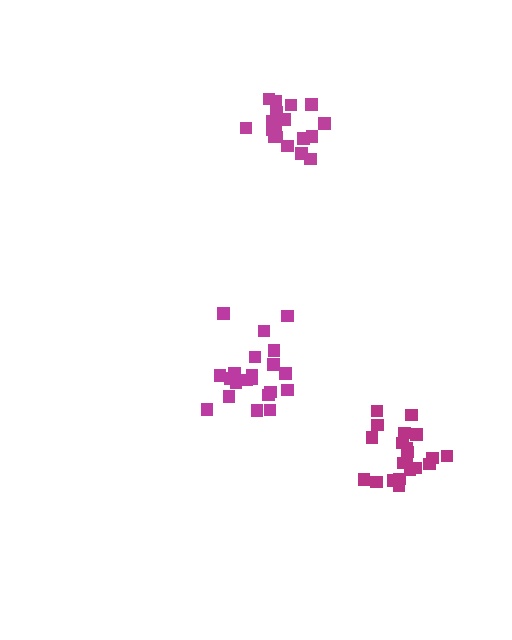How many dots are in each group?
Group 1: 21 dots, Group 2: 21 dots, Group 3: 18 dots (60 total).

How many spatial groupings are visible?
There are 3 spatial groupings.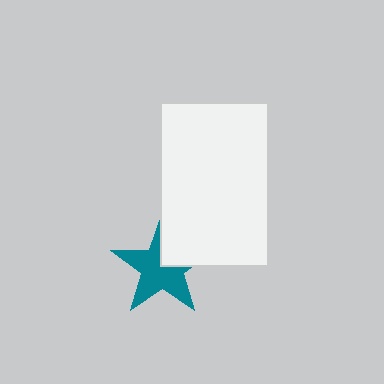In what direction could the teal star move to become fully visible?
The teal star could move toward the lower-left. That would shift it out from behind the white rectangle entirely.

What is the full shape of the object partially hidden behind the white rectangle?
The partially hidden object is a teal star.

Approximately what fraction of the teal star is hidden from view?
Roughly 32% of the teal star is hidden behind the white rectangle.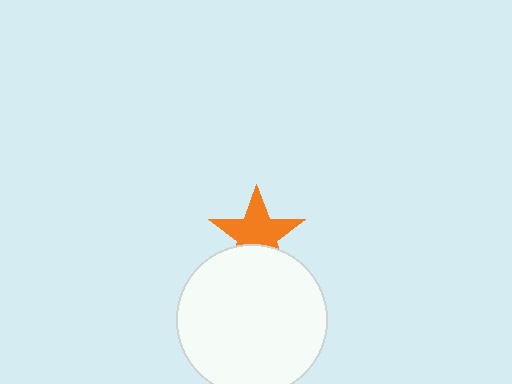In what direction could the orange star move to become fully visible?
The orange star could move up. That would shift it out from behind the white circle entirely.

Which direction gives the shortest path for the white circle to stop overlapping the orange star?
Moving down gives the shortest separation.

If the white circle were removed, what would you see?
You would see the complete orange star.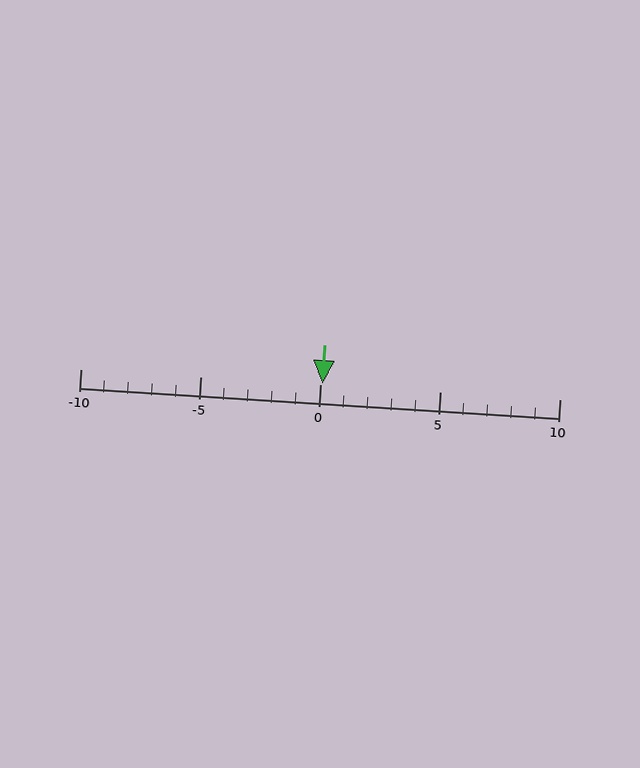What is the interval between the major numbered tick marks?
The major tick marks are spaced 5 units apart.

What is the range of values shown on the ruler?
The ruler shows values from -10 to 10.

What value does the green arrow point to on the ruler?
The green arrow points to approximately 0.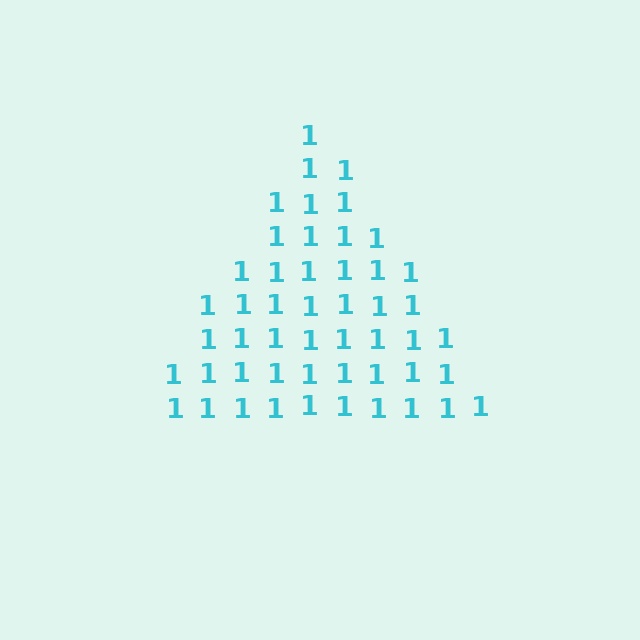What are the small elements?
The small elements are digit 1's.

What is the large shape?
The large shape is a triangle.